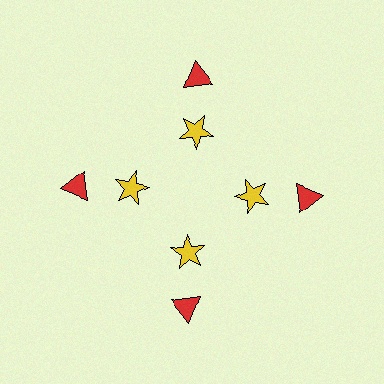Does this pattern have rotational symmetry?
Yes, this pattern has 4-fold rotational symmetry. It looks the same after rotating 90 degrees around the center.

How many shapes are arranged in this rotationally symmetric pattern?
There are 8 shapes, arranged in 4 groups of 2.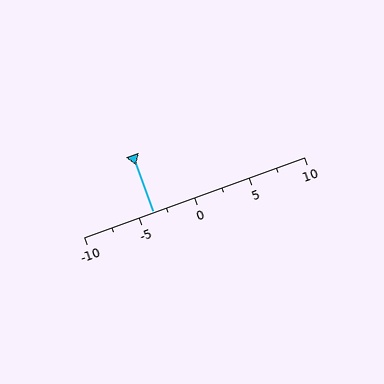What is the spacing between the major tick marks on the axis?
The major ticks are spaced 5 apart.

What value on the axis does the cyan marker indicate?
The marker indicates approximately -3.8.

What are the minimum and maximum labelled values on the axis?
The axis runs from -10 to 10.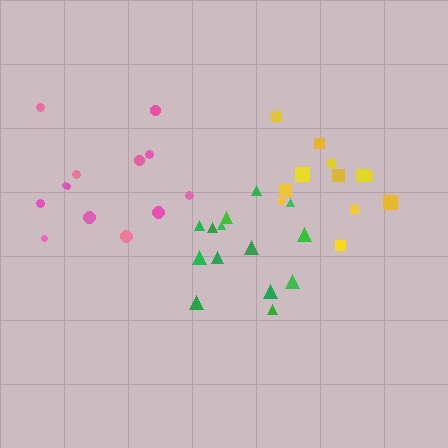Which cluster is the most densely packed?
Yellow.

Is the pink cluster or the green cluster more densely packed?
Green.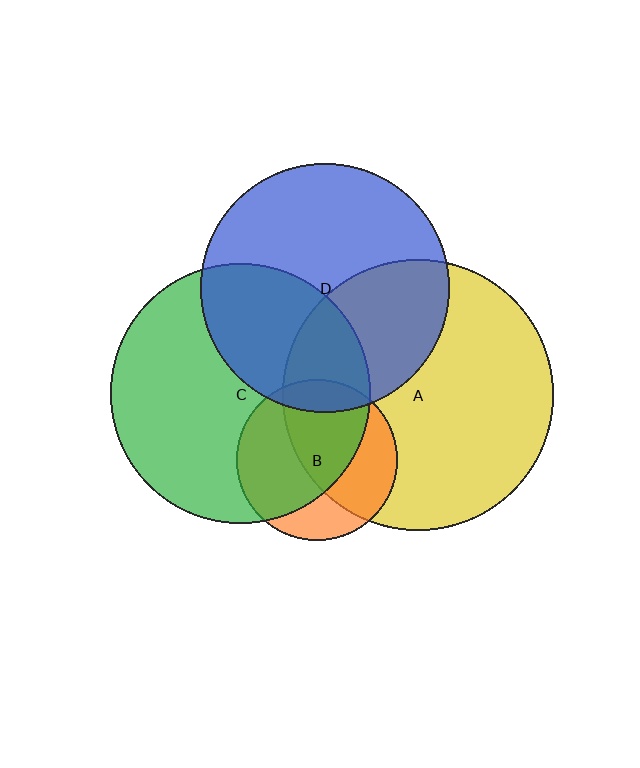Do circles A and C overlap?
Yes.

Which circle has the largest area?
Circle A (yellow).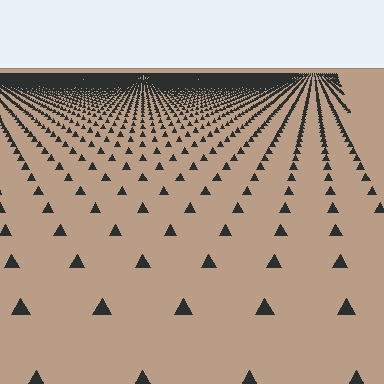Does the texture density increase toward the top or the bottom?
Density increases toward the top.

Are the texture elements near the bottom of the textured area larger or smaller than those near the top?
Larger. Near the bottom, elements are closer to the viewer and appear at a bigger on-screen size.